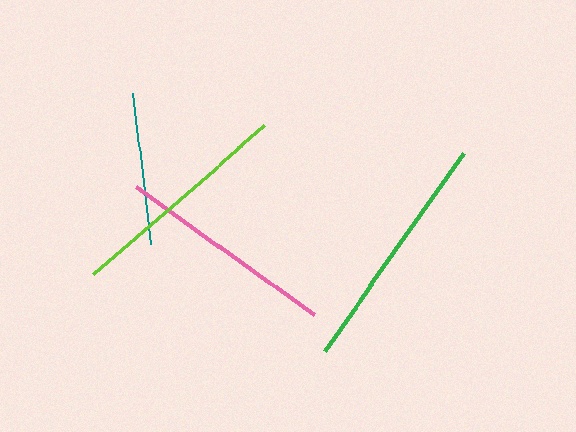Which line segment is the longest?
The green line is the longest at approximately 242 pixels.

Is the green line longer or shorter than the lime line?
The green line is longer than the lime line.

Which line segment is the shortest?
The teal line is the shortest at approximately 152 pixels.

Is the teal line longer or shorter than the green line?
The green line is longer than the teal line.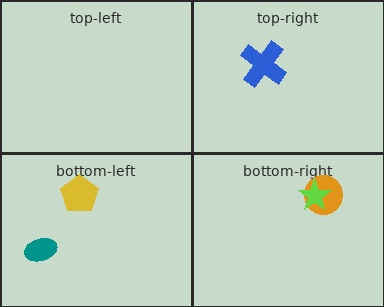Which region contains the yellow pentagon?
The bottom-left region.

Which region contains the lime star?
The bottom-right region.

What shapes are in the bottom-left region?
The teal ellipse, the yellow pentagon.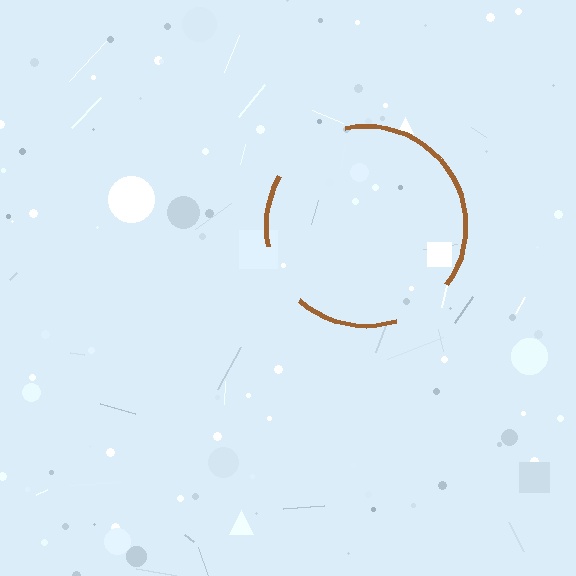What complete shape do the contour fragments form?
The contour fragments form a circle.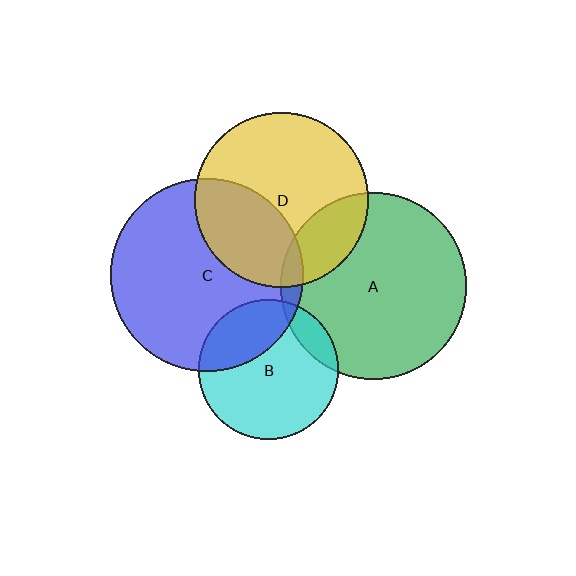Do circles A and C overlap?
Yes.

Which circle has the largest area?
Circle C (blue).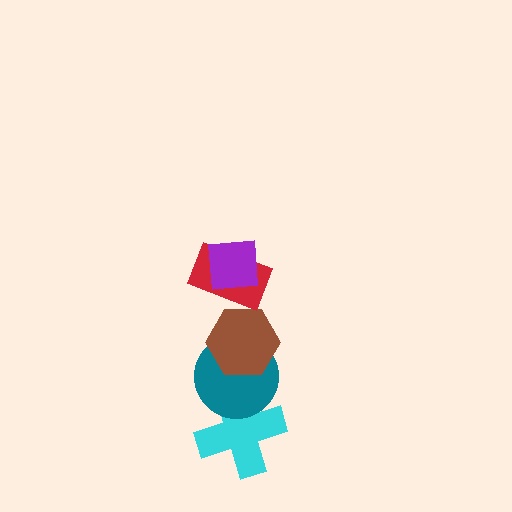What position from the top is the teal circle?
The teal circle is 4th from the top.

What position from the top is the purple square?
The purple square is 1st from the top.